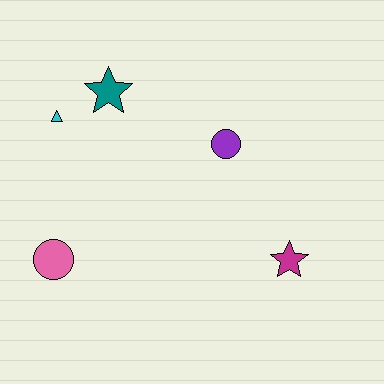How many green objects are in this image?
There are no green objects.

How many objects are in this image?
There are 5 objects.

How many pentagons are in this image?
There are no pentagons.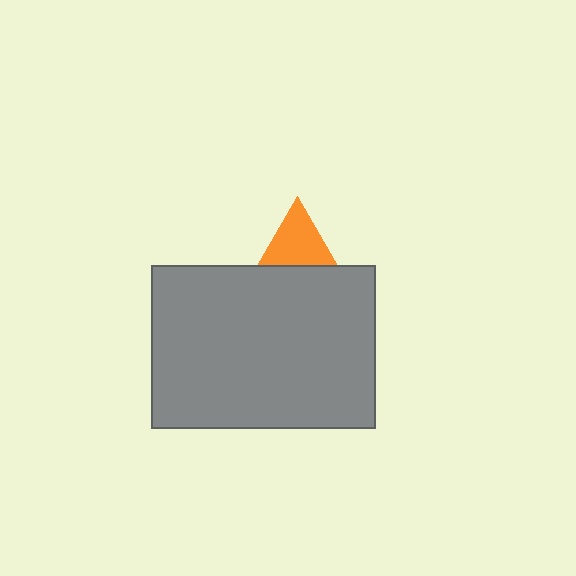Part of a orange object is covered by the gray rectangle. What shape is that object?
It is a triangle.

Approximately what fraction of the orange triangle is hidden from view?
Roughly 47% of the orange triangle is hidden behind the gray rectangle.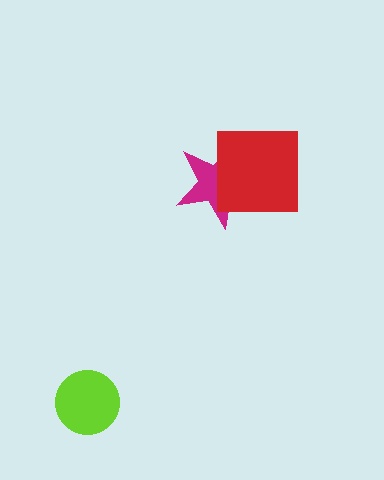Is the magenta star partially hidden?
Yes, it is partially covered by another shape.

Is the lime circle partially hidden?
No, no other shape covers it.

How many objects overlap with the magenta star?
1 object overlaps with the magenta star.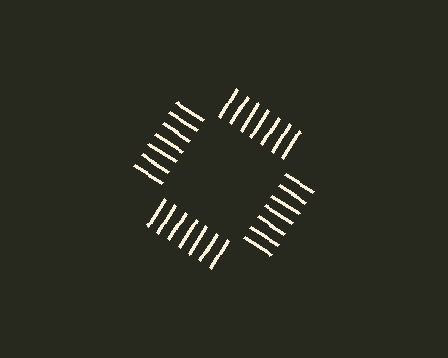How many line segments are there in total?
28 — 7 along each of the 4 edges.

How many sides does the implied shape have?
4 sides — the line-ends trace a square.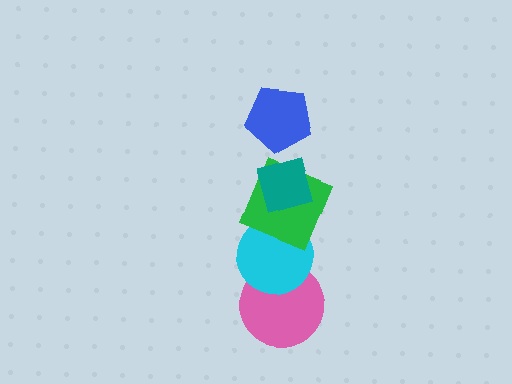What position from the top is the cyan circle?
The cyan circle is 4th from the top.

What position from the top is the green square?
The green square is 3rd from the top.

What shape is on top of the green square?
The teal diamond is on top of the green square.